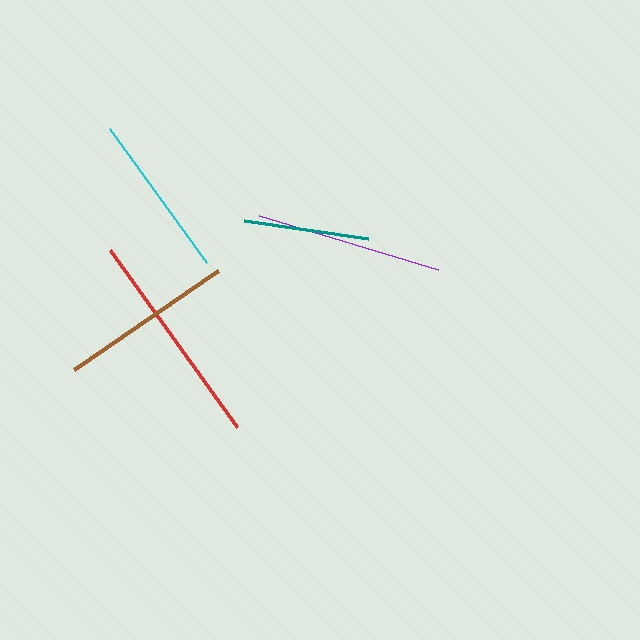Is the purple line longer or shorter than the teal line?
The purple line is longer than the teal line.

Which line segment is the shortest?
The teal line is the shortest at approximately 125 pixels.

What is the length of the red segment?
The red segment is approximately 218 pixels long.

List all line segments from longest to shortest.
From longest to shortest: red, purple, brown, cyan, teal.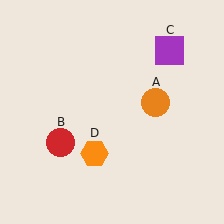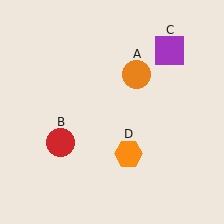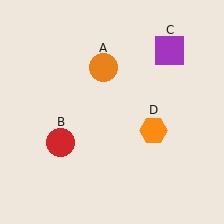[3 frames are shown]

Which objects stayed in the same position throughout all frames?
Red circle (object B) and purple square (object C) remained stationary.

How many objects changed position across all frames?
2 objects changed position: orange circle (object A), orange hexagon (object D).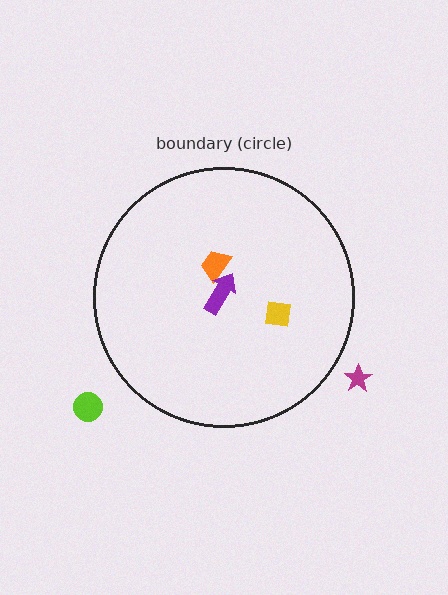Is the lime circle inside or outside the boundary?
Outside.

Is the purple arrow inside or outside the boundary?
Inside.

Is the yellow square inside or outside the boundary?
Inside.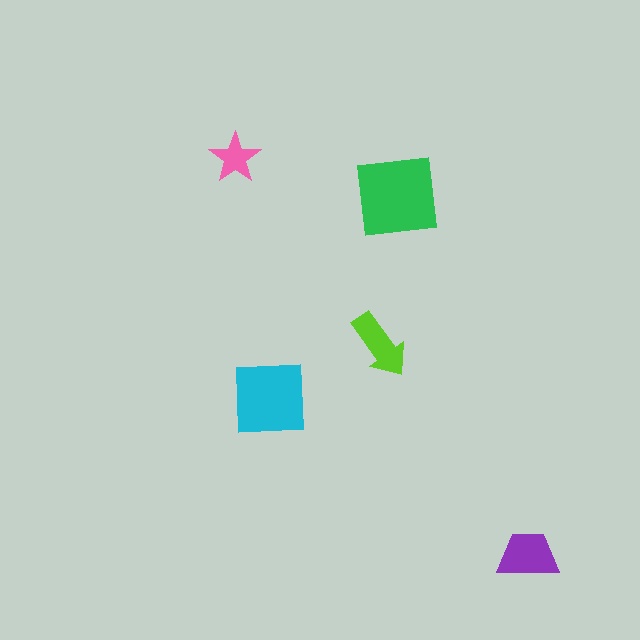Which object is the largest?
The green square.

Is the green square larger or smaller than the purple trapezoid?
Larger.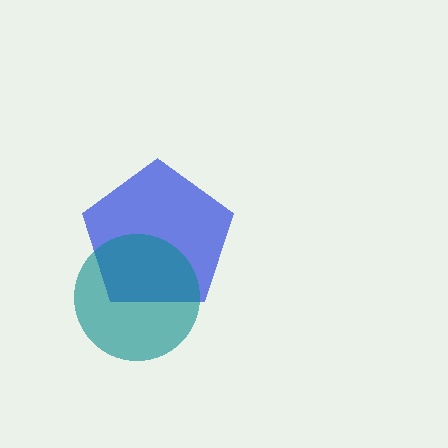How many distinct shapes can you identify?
There are 2 distinct shapes: a blue pentagon, a teal circle.